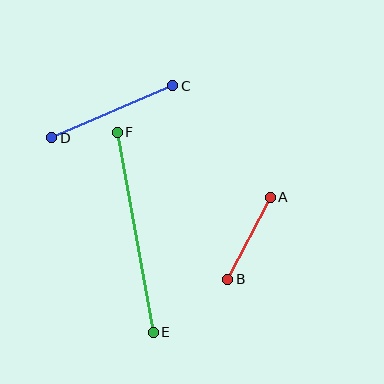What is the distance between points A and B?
The distance is approximately 92 pixels.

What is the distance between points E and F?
The distance is approximately 203 pixels.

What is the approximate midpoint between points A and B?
The midpoint is at approximately (249, 238) pixels.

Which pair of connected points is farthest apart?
Points E and F are farthest apart.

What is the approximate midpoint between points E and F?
The midpoint is at approximately (135, 232) pixels.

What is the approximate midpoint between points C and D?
The midpoint is at approximately (112, 112) pixels.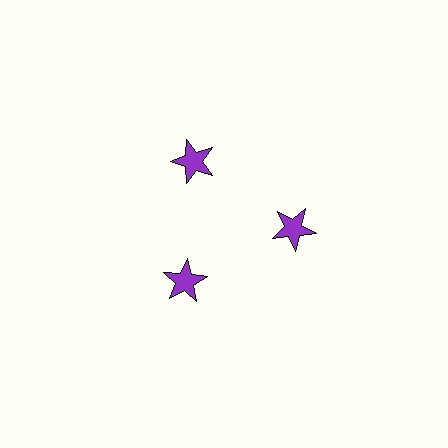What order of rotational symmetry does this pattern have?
This pattern has 3-fold rotational symmetry.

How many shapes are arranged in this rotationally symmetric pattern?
There are 3 shapes, arranged in 3 groups of 1.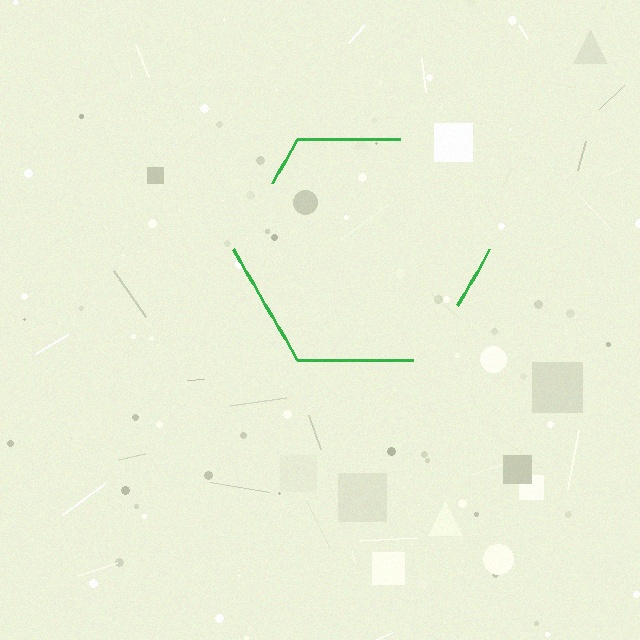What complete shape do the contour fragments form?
The contour fragments form a hexagon.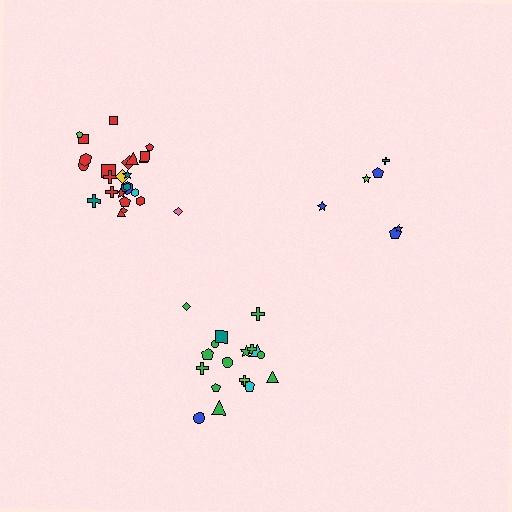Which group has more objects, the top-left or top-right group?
The top-left group.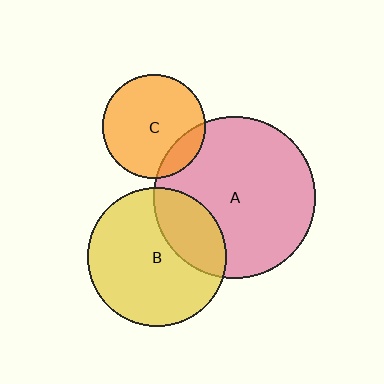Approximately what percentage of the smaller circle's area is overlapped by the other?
Approximately 25%.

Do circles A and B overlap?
Yes.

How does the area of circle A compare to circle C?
Approximately 2.5 times.